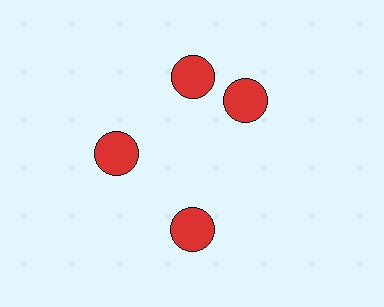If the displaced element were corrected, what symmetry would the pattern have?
It would have 4-fold rotational symmetry — the pattern would map onto itself every 90 degrees.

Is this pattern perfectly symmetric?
No. The 4 red circles are arranged in a ring, but one element near the 3 o'clock position is rotated out of alignment along the ring, breaking the 4-fold rotational symmetry.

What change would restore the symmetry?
The symmetry would be restored by rotating it back into even spacing with its neighbors so that all 4 circles sit at equal angles and equal distance from the center.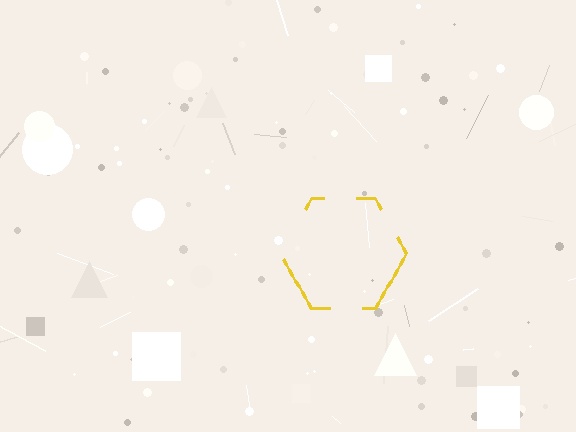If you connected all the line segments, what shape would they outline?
They would outline a hexagon.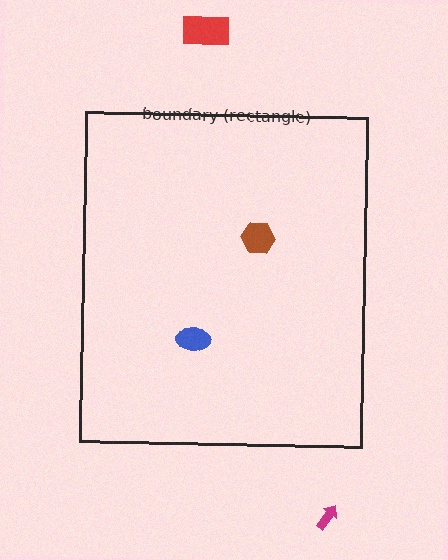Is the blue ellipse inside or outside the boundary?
Inside.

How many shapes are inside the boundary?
2 inside, 2 outside.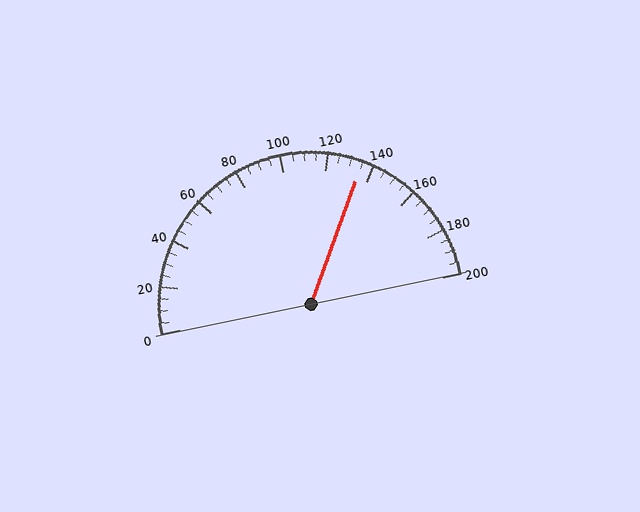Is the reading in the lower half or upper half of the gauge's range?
The reading is in the upper half of the range (0 to 200).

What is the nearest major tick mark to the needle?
The nearest major tick mark is 140.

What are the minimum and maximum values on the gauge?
The gauge ranges from 0 to 200.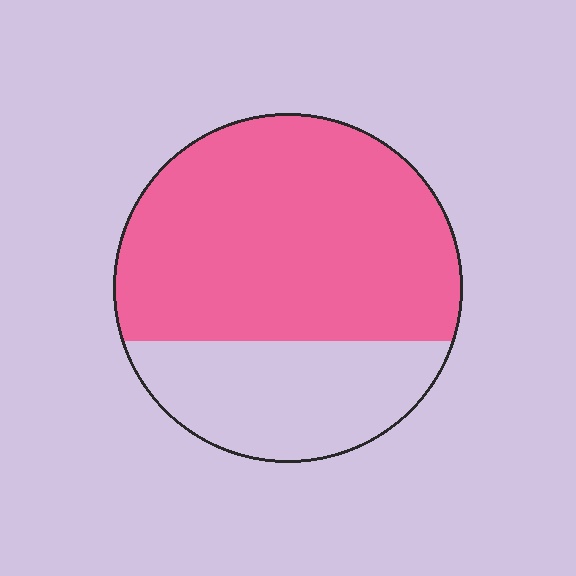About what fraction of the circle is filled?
About two thirds (2/3).